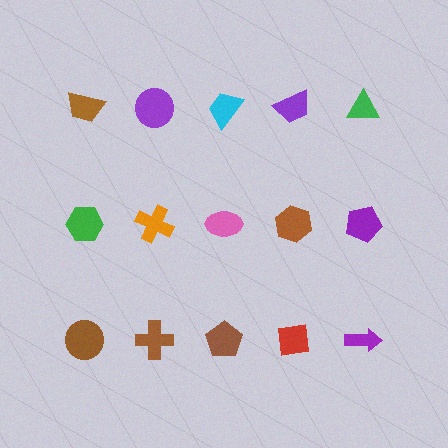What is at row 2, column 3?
A pink ellipse.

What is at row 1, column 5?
A green triangle.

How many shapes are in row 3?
5 shapes.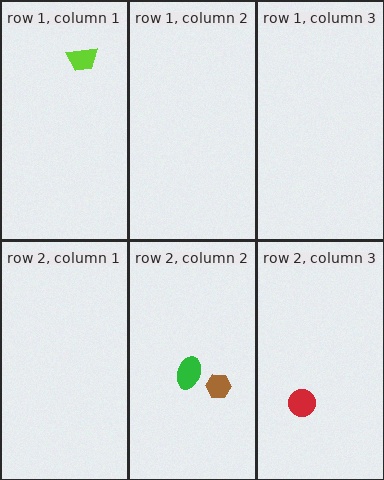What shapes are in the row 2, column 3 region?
The red circle.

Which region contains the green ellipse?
The row 2, column 2 region.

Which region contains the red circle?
The row 2, column 3 region.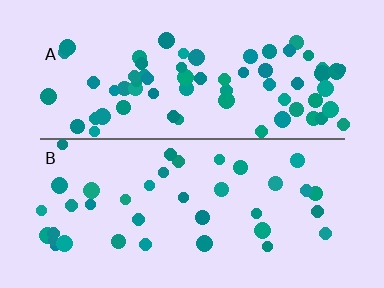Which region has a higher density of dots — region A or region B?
A (the top).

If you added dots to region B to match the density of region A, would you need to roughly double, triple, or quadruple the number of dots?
Approximately double.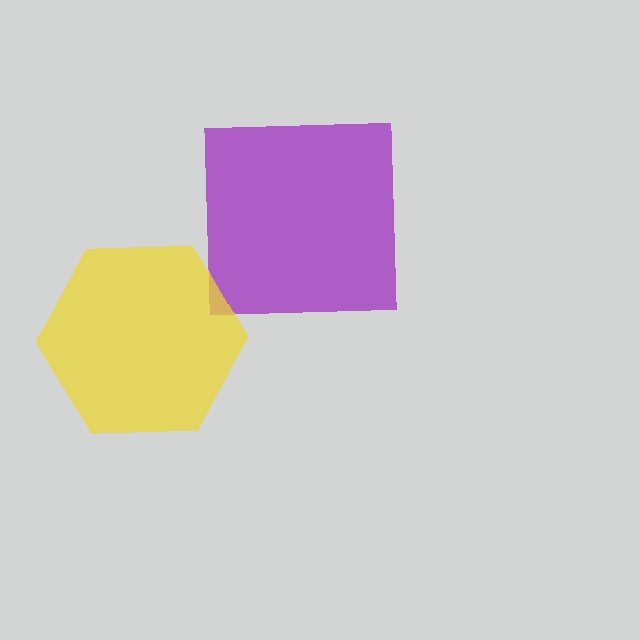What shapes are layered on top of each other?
The layered shapes are: a purple square, a yellow hexagon.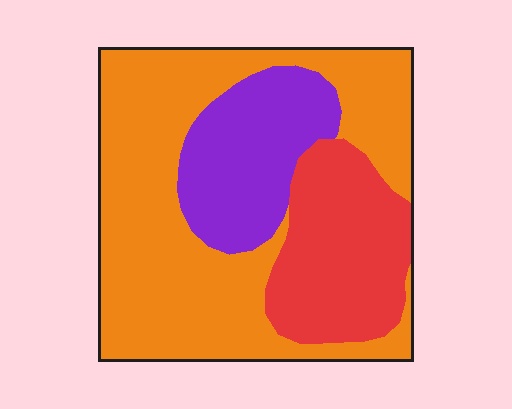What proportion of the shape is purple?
Purple covers around 20% of the shape.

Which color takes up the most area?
Orange, at roughly 55%.